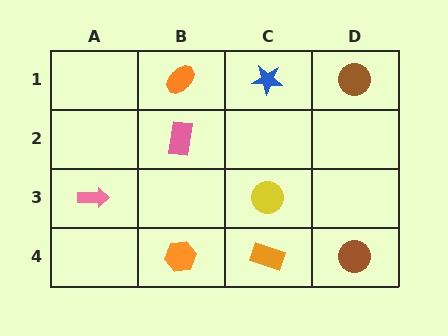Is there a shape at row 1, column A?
No, that cell is empty.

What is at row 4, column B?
An orange hexagon.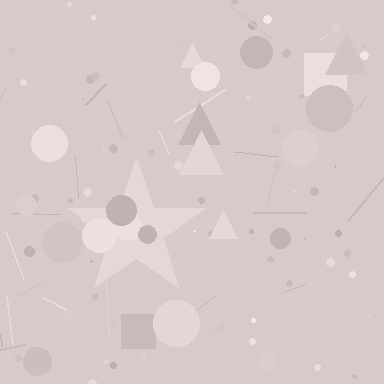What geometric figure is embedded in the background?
A star is embedded in the background.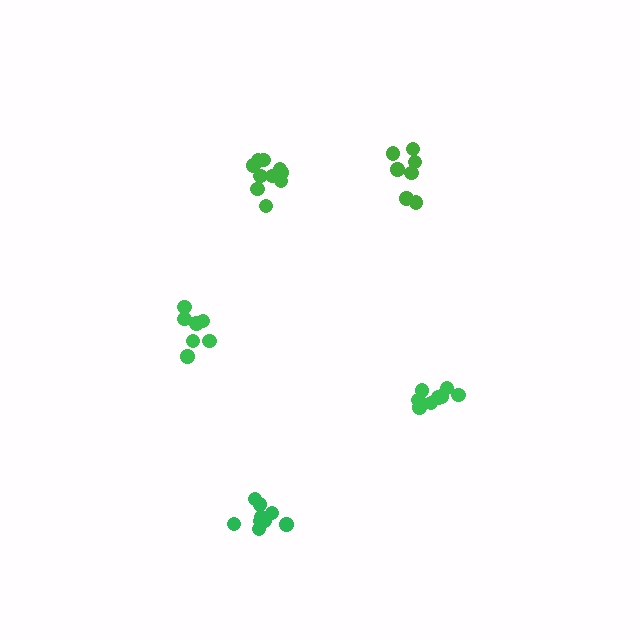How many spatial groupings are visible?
There are 5 spatial groupings.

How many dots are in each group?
Group 1: 10 dots, Group 2: 7 dots, Group 3: 8 dots, Group 4: 9 dots, Group 5: 7 dots (41 total).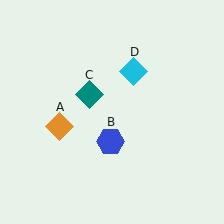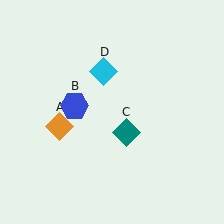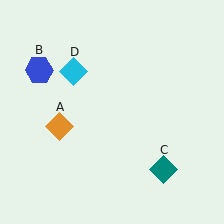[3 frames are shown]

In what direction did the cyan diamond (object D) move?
The cyan diamond (object D) moved left.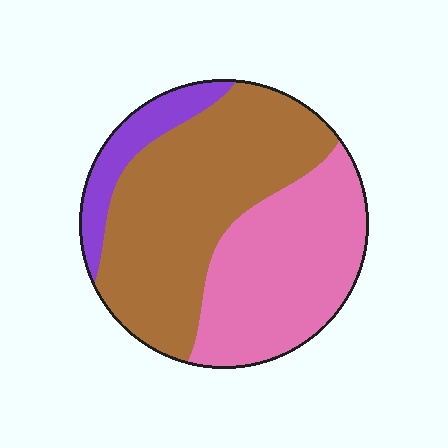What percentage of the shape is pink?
Pink covers about 40% of the shape.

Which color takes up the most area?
Brown, at roughly 50%.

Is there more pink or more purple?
Pink.